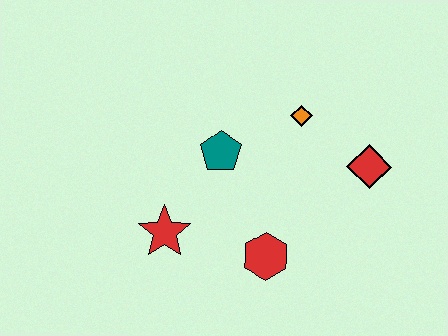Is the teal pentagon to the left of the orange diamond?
Yes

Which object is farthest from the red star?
The red diamond is farthest from the red star.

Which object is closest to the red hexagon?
The red star is closest to the red hexagon.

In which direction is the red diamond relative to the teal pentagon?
The red diamond is to the right of the teal pentagon.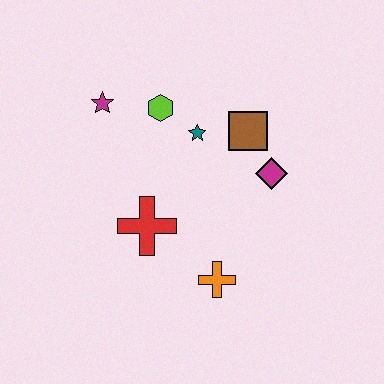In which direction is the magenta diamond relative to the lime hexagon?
The magenta diamond is to the right of the lime hexagon.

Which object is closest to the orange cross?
The red cross is closest to the orange cross.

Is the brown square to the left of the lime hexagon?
No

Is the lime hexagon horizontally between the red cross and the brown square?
Yes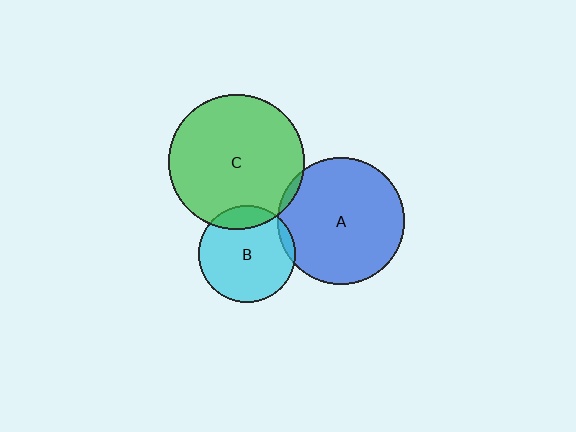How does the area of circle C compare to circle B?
Approximately 1.9 times.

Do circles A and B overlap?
Yes.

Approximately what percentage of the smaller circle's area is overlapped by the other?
Approximately 5%.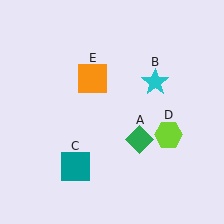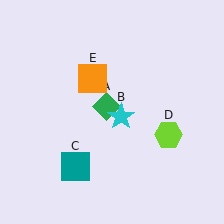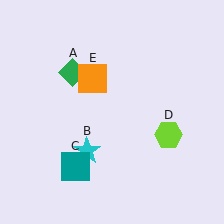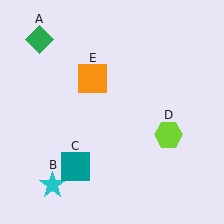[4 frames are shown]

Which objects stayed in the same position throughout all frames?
Teal square (object C) and lime hexagon (object D) and orange square (object E) remained stationary.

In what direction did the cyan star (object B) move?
The cyan star (object B) moved down and to the left.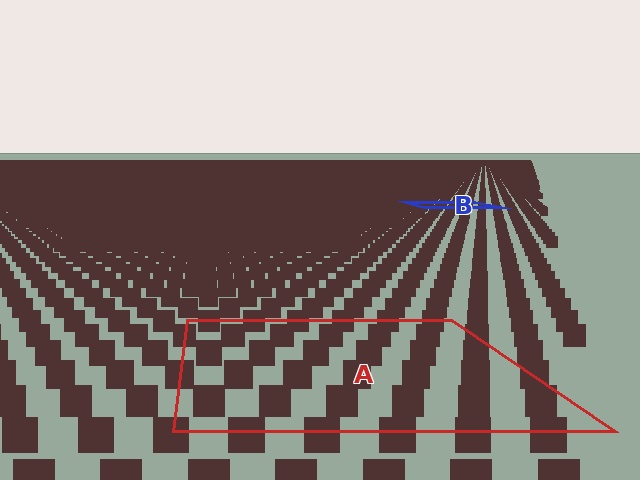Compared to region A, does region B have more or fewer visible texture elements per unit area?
Region B has more texture elements per unit area — they are packed more densely because it is farther away.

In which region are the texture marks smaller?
The texture marks are smaller in region B, because it is farther away.